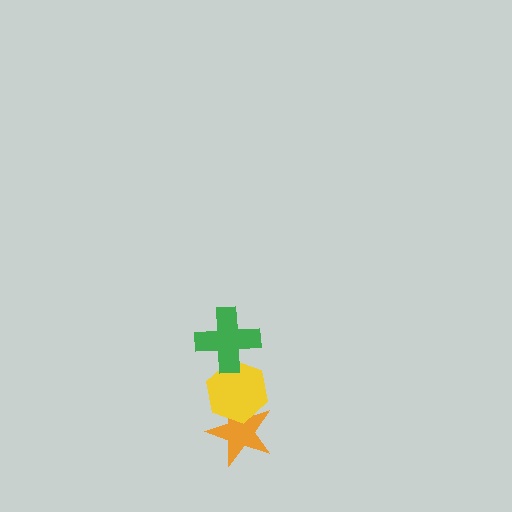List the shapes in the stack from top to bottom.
From top to bottom: the green cross, the yellow hexagon, the orange star.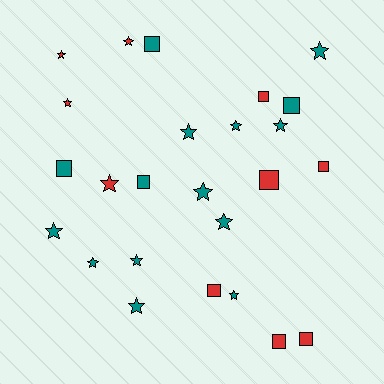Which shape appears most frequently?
Star, with 15 objects.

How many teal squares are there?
There are 4 teal squares.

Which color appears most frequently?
Teal, with 15 objects.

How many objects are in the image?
There are 25 objects.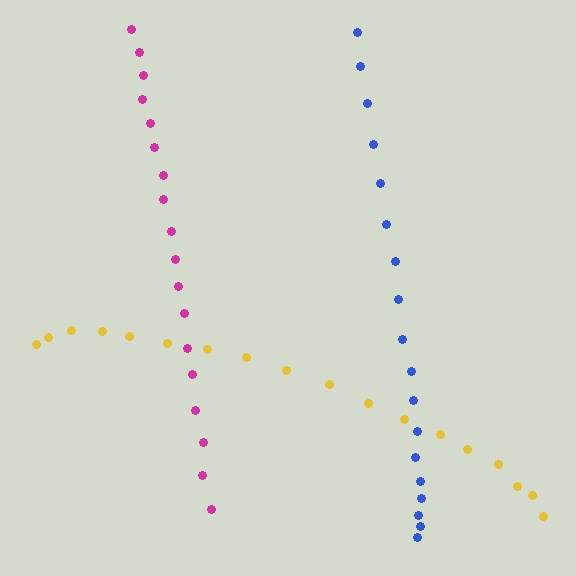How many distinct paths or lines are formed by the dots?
There are 3 distinct paths.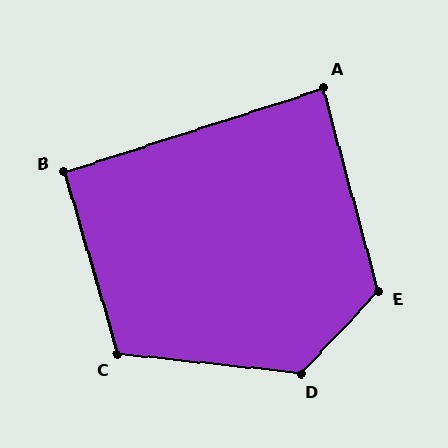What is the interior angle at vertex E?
Approximately 122 degrees (obtuse).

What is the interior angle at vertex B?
Approximately 92 degrees (approximately right).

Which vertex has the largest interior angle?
D, at approximately 127 degrees.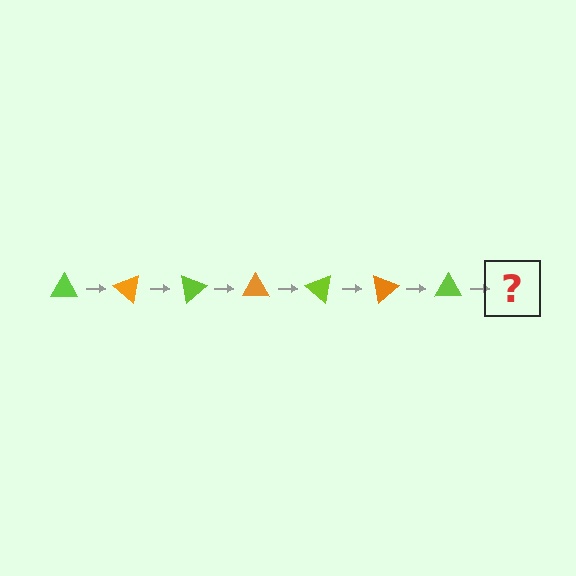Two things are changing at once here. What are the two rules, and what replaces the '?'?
The two rules are that it rotates 40 degrees each step and the color cycles through lime and orange. The '?' should be an orange triangle, rotated 280 degrees from the start.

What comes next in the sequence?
The next element should be an orange triangle, rotated 280 degrees from the start.